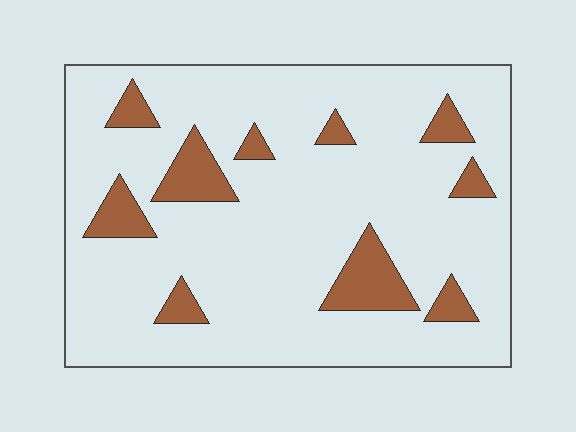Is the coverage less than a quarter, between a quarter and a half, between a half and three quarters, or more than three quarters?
Less than a quarter.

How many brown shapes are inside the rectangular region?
10.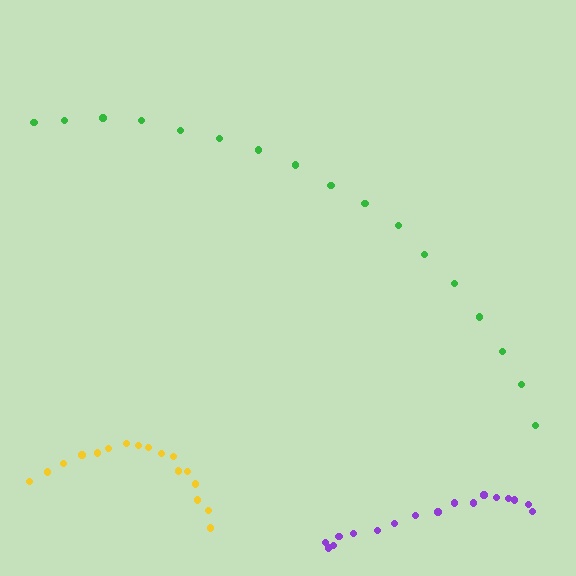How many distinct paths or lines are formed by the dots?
There are 3 distinct paths.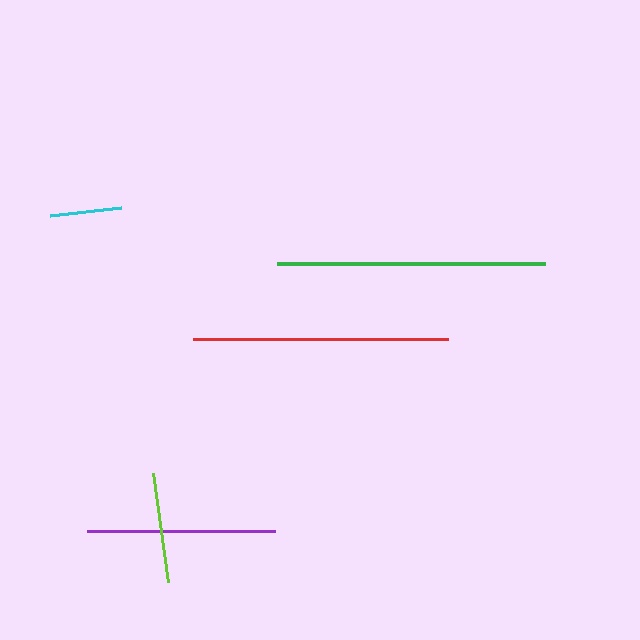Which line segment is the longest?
The green line is the longest at approximately 268 pixels.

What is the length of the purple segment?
The purple segment is approximately 187 pixels long.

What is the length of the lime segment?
The lime segment is approximately 110 pixels long.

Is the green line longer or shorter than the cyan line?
The green line is longer than the cyan line.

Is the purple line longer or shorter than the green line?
The green line is longer than the purple line.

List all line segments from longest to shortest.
From longest to shortest: green, red, purple, lime, cyan.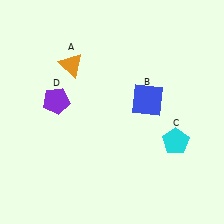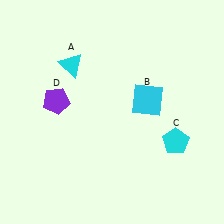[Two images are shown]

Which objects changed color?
A changed from orange to cyan. B changed from blue to cyan.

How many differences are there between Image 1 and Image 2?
There are 2 differences between the two images.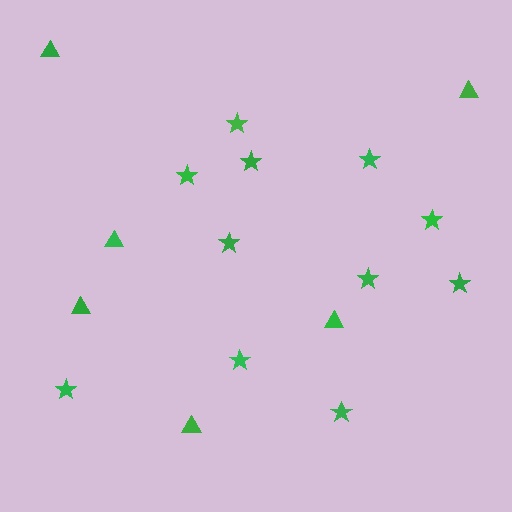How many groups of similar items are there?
There are 2 groups: one group of triangles (6) and one group of stars (11).